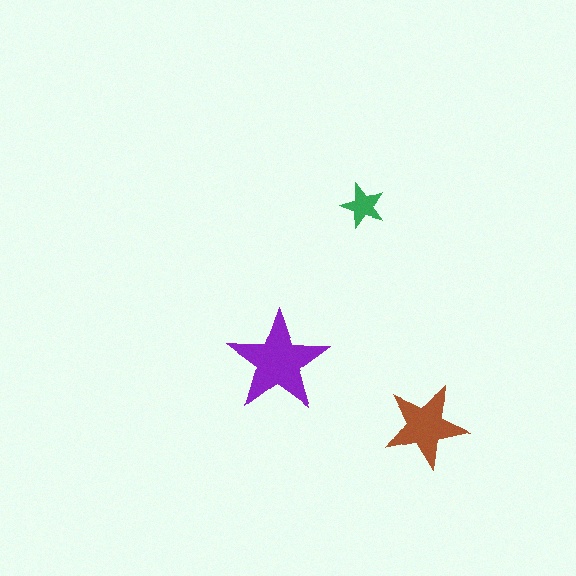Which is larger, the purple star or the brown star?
The purple one.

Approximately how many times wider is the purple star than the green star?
About 2 times wider.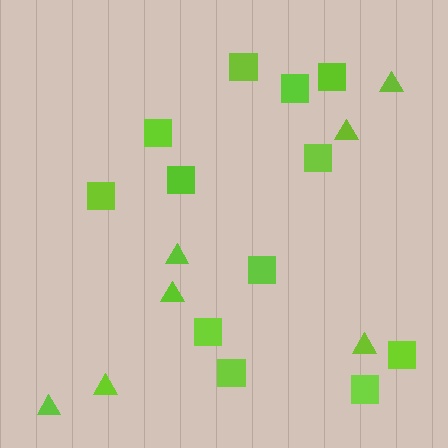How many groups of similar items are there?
There are 2 groups: one group of squares (12) and one group of triangles (7).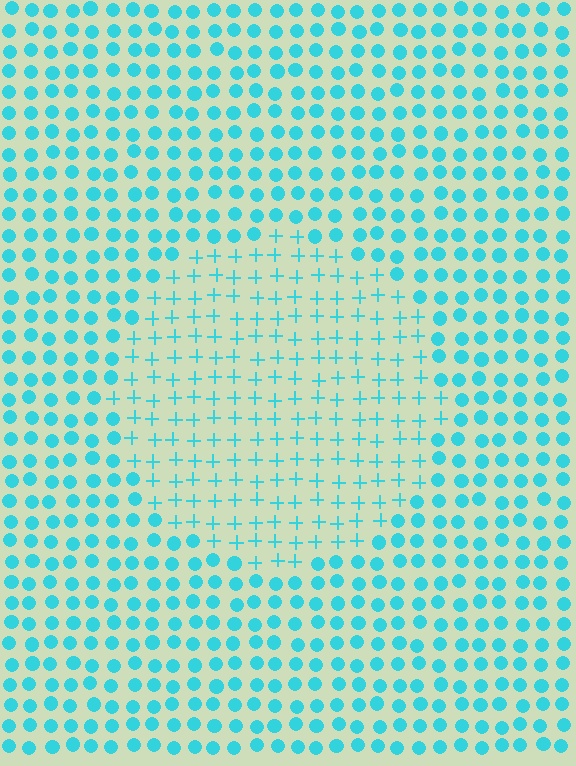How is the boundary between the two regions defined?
The boundary is defined by a change in element shape: plus signs inside vs. circles outside. All elements share the same color and spacing.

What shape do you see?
I see a circle.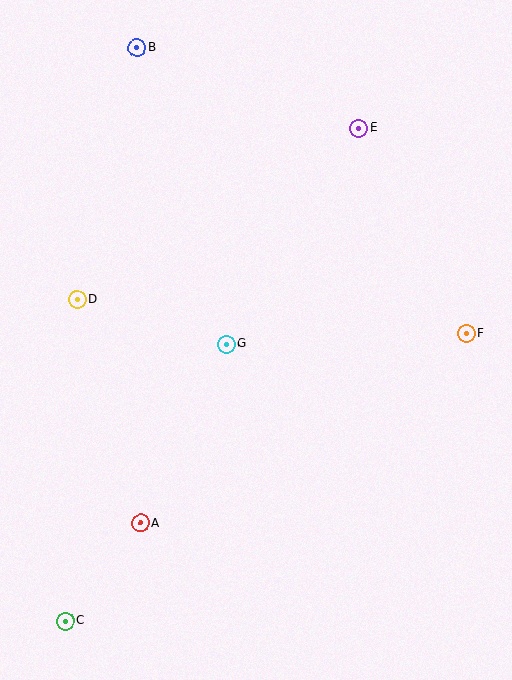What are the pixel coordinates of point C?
Point C is at (66, 621).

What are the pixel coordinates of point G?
Point G is at (226, 344).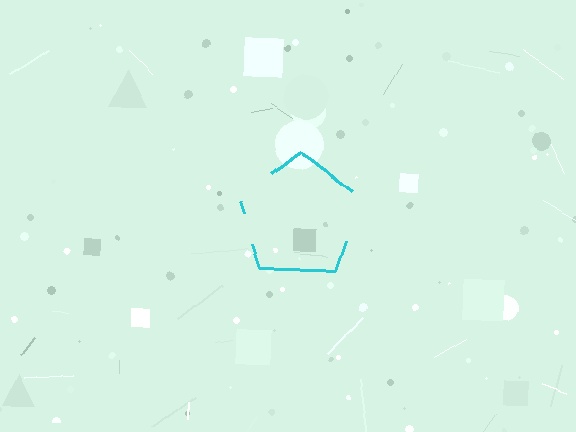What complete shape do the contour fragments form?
The contour fragments form a pentagon.